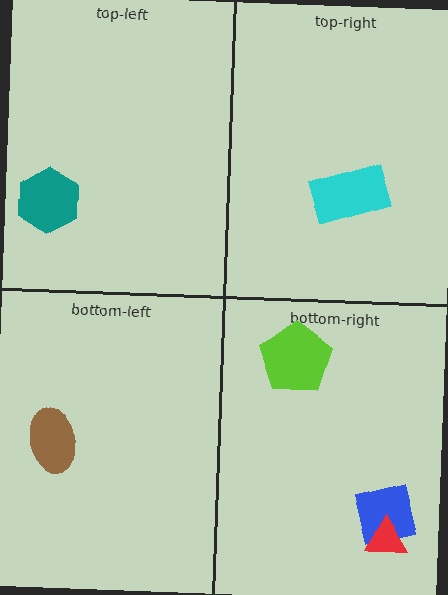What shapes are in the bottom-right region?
The blue square, the red triangle, the lime pentagon.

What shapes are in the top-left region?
The teal hexagon.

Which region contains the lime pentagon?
The bottom-right region.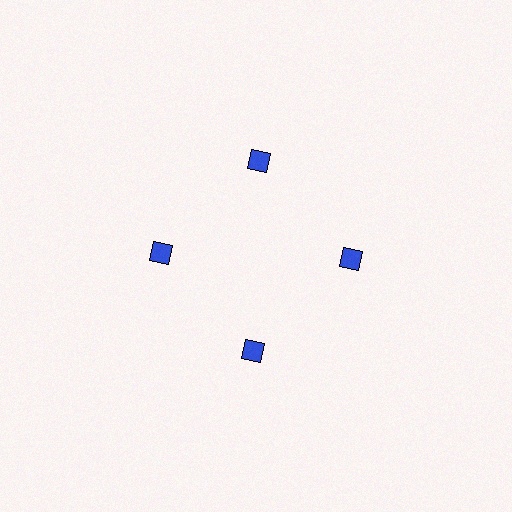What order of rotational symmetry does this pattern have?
This pattern has 4-fold rotational symmetry.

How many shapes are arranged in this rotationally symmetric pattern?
There are 4 shapes, arranged in 4 groups of 1.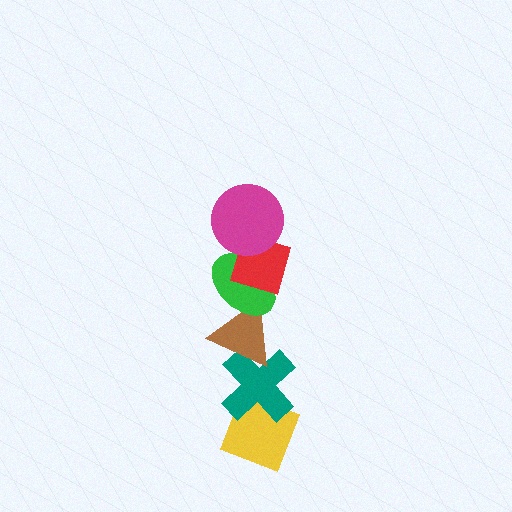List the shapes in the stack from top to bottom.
From top to bottom: the magenta circle, the red diamond, the green ellipse, the brown triangle, the teal cross, the yellow diamond.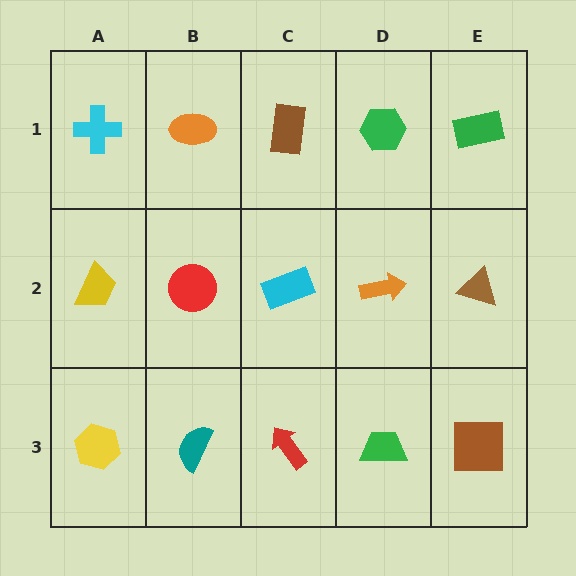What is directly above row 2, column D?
A green hexagon.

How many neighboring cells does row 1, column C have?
3.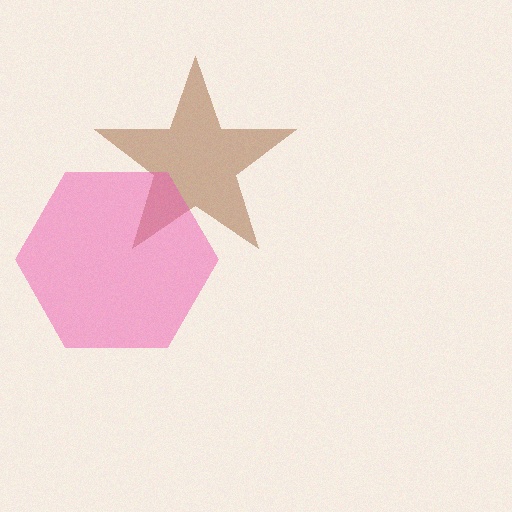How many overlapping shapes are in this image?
There are 2 overlapping shapes in the image.